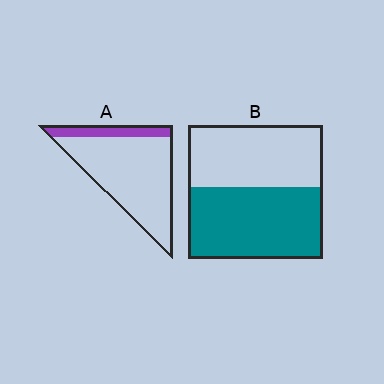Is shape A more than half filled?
No.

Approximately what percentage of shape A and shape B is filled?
A is approximately 15% and B is approximately 55%.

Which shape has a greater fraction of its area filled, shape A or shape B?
Shape B.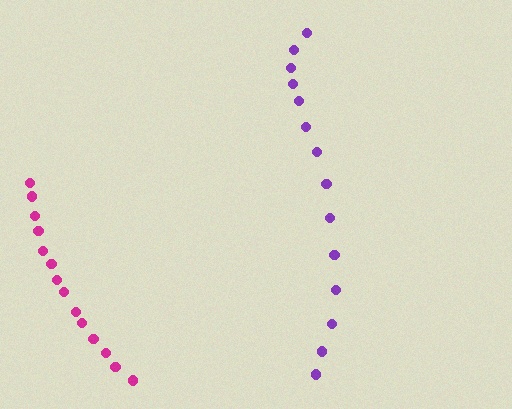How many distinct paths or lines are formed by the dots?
There are 2 distinct paths.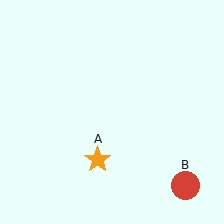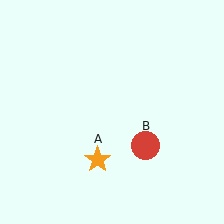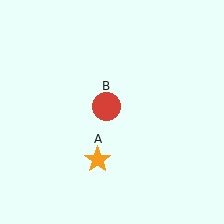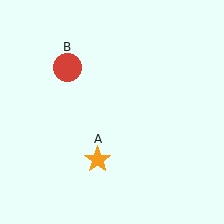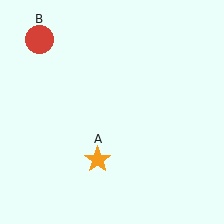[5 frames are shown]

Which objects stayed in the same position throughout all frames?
Orange star (object A) remained stationary.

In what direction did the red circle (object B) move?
The red circle (object B) moved up and to the left.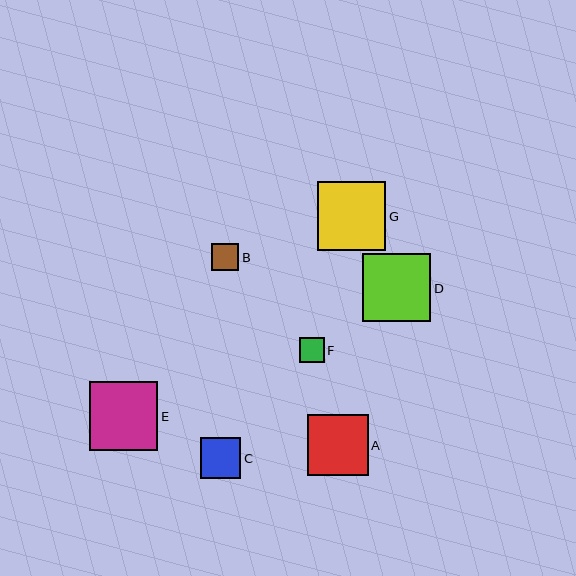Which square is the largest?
Square D is the largest with a size of approximately 69 pixels.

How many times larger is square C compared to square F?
Square C is approximately 1.7 times the size of square F.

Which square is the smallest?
Square F is the smallest with a size of approximately 25 pixels.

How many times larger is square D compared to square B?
Square D is approximately 2.5 times the size of square B.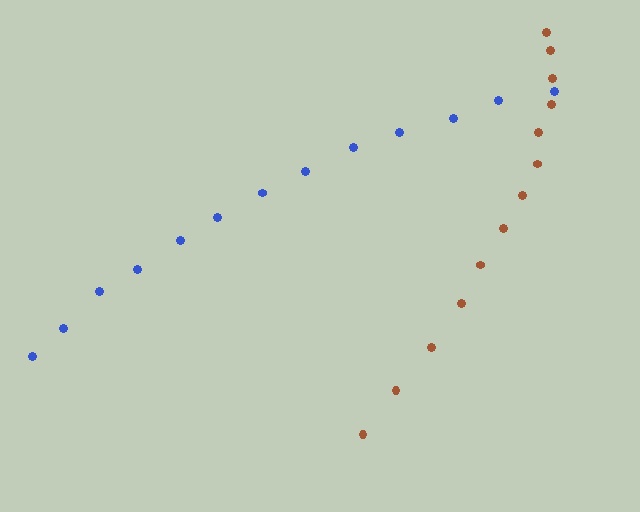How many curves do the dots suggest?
There are 2 distinct paths.